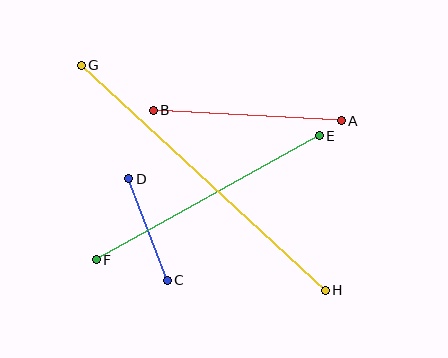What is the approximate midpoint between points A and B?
The midpoint is at approximately (247, 115) pixels.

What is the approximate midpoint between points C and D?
The midpoint is at approximately (148, 229) pixels.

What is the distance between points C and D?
The distance is approximately 109 pixels.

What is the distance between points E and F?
The distance is approximately 255 pixels.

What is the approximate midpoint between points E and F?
The midpoint is at approximately (208, 198) pixels.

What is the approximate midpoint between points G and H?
The midpoint is at approximately (203, 178) pixels.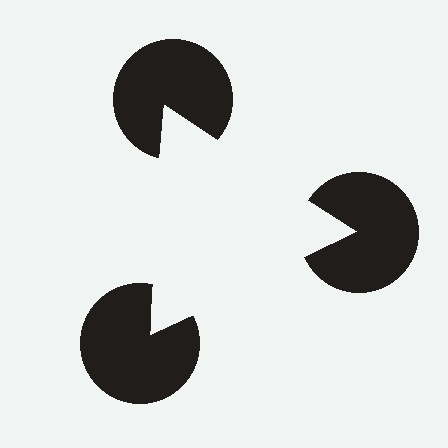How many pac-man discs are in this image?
There are 3 — one at each vertex of the illusory triangle.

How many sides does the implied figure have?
3 sides.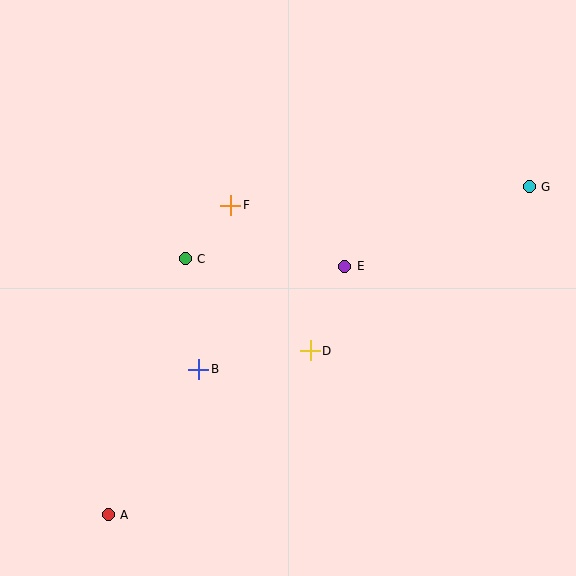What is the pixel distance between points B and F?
The distance between B and F is 168 pixels.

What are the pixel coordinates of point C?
Point C is at (185, 259).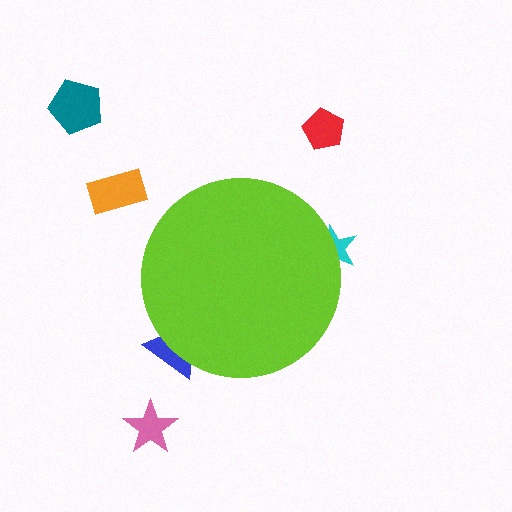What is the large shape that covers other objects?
A lime circle.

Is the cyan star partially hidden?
Yes, the cyan star is partially hidden behind the lime circle.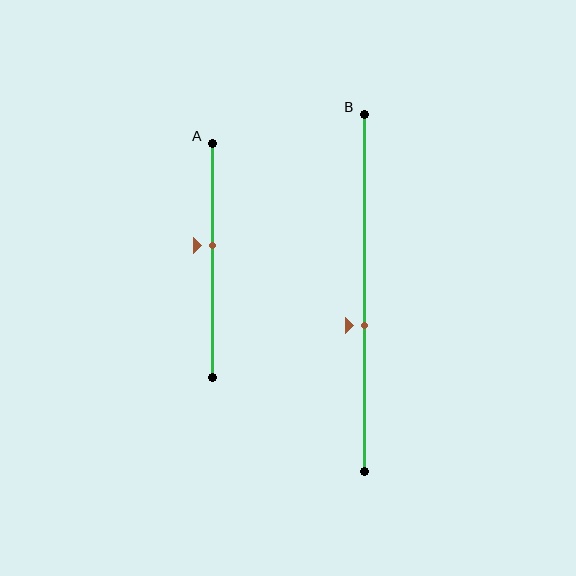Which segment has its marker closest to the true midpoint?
Segment A has its marker closest to the true midpoint.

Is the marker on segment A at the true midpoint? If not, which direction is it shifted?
No, the marker on segment A is shifted upward by about 6% of the segment length.